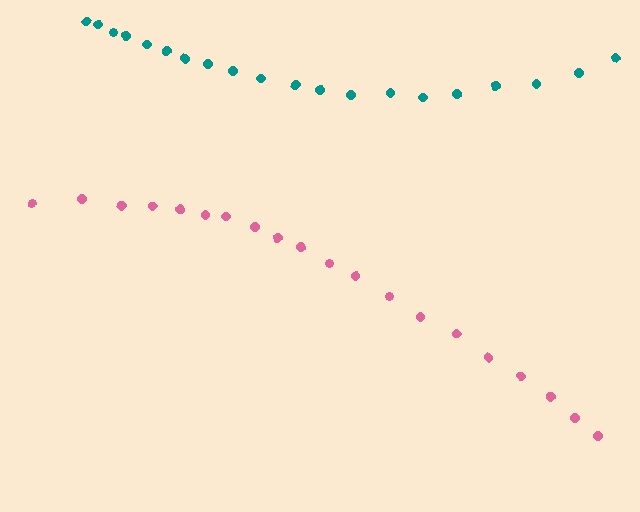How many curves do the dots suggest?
There are 2 distinct paths.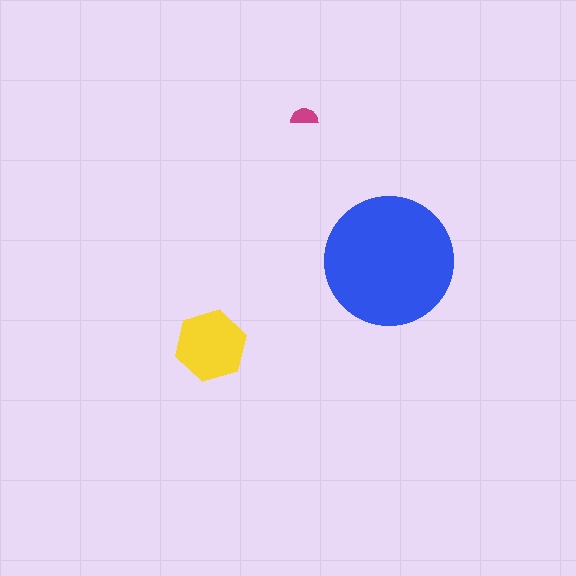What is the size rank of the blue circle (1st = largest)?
1st.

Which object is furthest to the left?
The yellow hexagon is leftmost.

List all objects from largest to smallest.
The blue circle, the yellow hexagon, the magenta semicircle.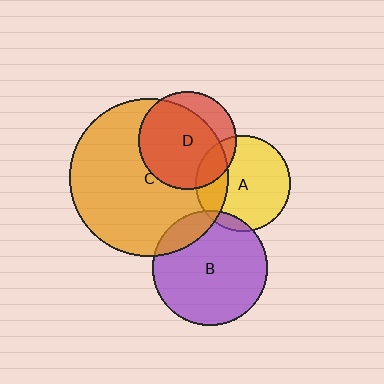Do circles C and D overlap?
Yes.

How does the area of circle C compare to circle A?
Approximately 2.7 times.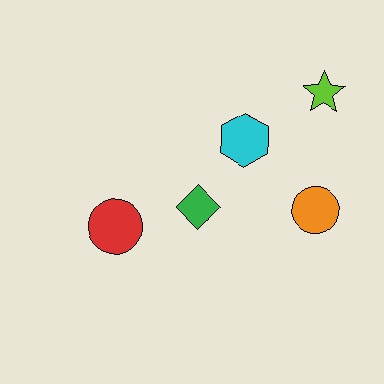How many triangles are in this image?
There are no triangles.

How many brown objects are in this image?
There are no brown objects.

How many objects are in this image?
There are 5 objects.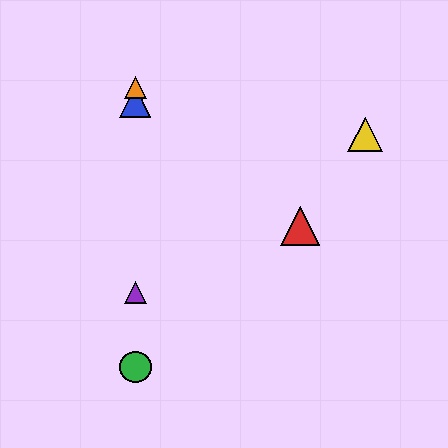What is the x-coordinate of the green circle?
The green circle is at x≈135.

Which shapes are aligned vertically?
The blue triangle, the green circle, the purple triangle, the orange triangle are aligned vertically.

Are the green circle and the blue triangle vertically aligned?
Yes, both are at x≈135.